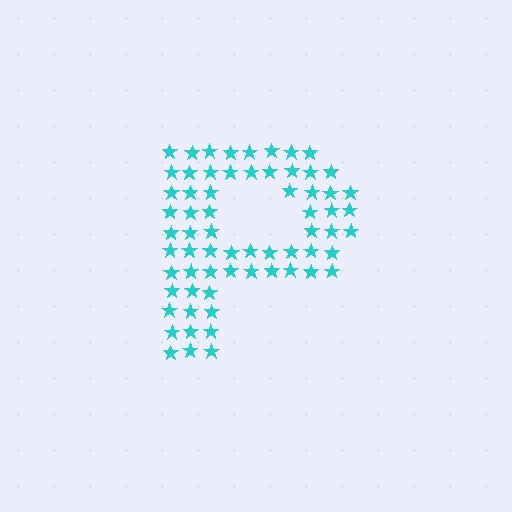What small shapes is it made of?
It is made of small stars.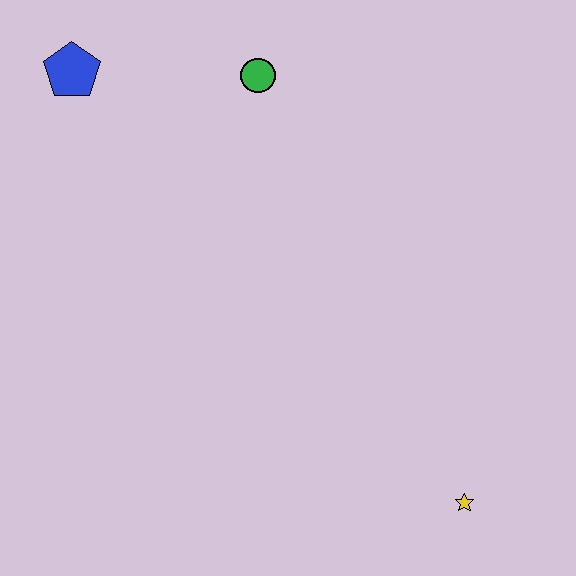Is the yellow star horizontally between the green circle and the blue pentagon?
No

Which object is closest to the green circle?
The blue pentagon is closest to the green circle.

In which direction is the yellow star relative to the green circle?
The yellow star is below the green circle.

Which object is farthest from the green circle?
The yellow star is farthest from the green circle.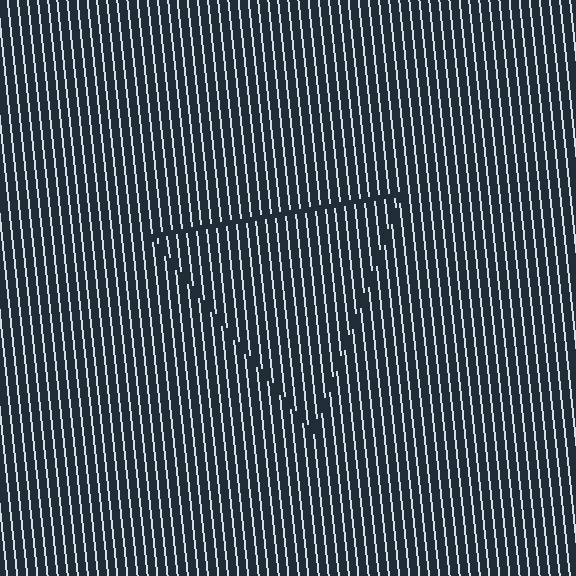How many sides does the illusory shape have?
3 sides — the line-ends trace a triangle.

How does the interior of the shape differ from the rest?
The interior of the shape contains the same grating, shifted by half a period — the contour is defined by the phase discontinuity where line-ends from the inner and outer gratings abut.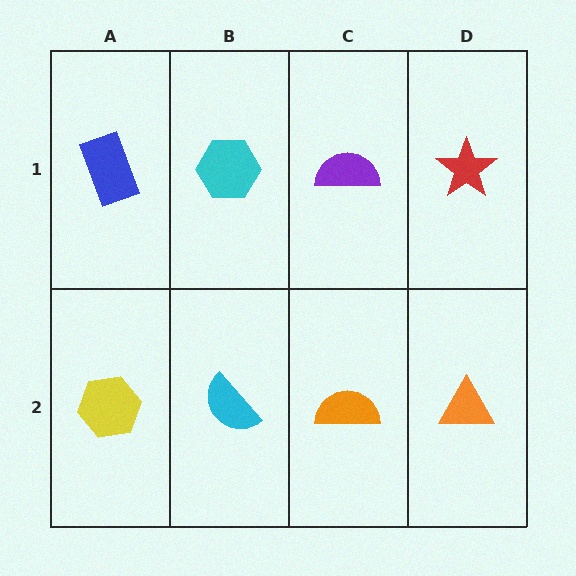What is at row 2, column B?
A cyan semicircle.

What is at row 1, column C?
A purple semicircle.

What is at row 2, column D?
An orange triangle.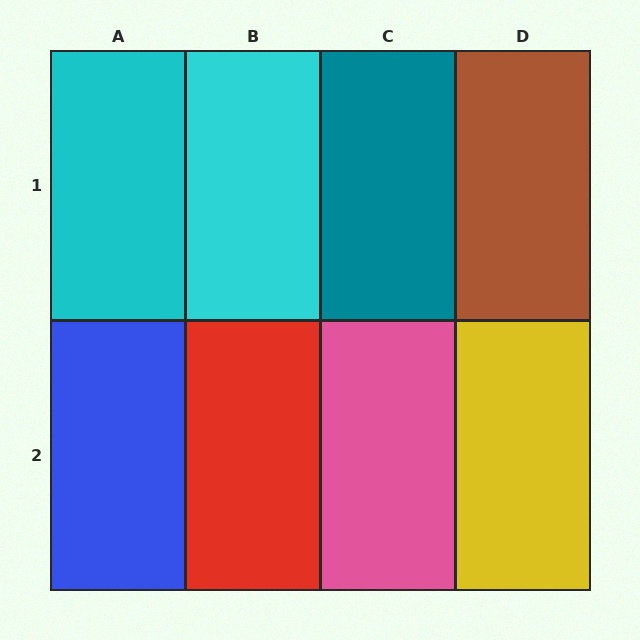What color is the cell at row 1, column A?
Cyan.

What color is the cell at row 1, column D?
Brown.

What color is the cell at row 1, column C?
Teal.